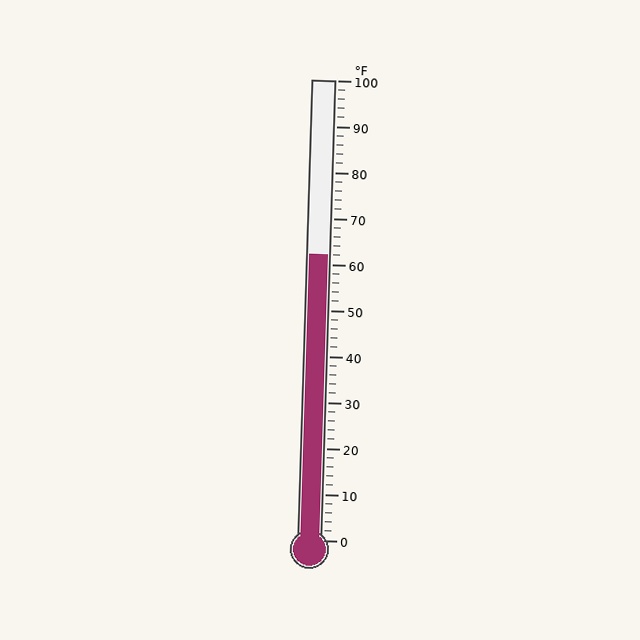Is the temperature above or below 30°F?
The temperature is above 30°F.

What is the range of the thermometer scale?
The thermometer scale ranges from 0°F to 100°F.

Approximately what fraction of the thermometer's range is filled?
The thermometer is filled to approximately 60% of its range.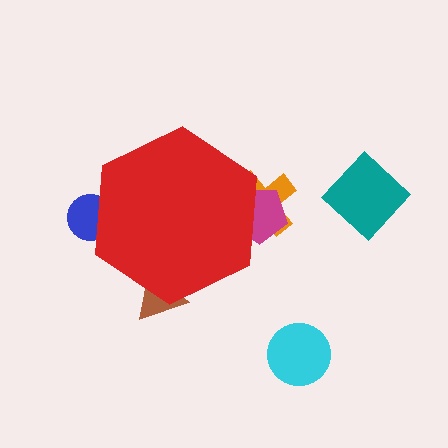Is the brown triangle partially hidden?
Yes, the brown triangle is partially hidden behind the red hexagon.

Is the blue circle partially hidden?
Yes, the blue circle is partially hidden behind the red hexagon.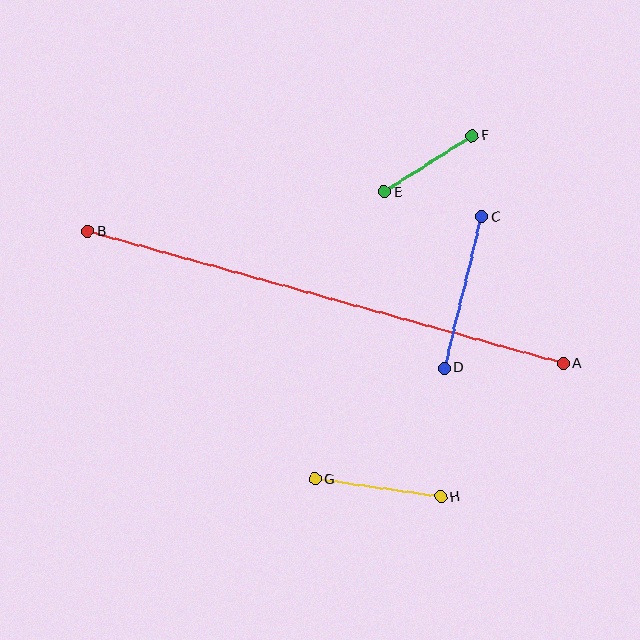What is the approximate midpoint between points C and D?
The midpoint is at approximately (463, 292) pixels.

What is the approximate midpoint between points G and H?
The midpoint is at approximately (378, 488) pixels.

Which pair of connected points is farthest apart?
Points A and B are farthest apart.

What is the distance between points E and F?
The distance is approximately 104 pixels.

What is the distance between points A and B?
The distance is approximately 494 pixels.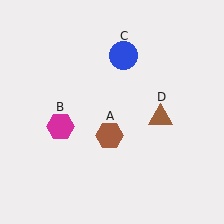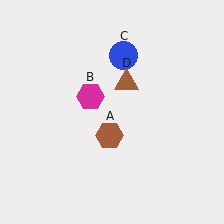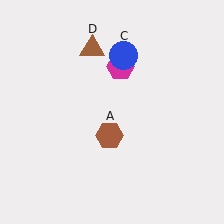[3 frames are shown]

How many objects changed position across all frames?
2 objects changed position: magenta hexagon (object B), brown triangle (object D).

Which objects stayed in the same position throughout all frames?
Brown hexagon (object A) and blue circle (object C) remained stationary.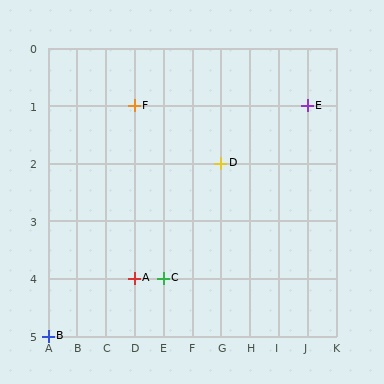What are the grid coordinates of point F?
Point F is at grid coordinates (D, 1).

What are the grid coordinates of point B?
Point B is at grid coordinates (A, 5).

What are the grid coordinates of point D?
Point D is at grid coordinates (G, 2).